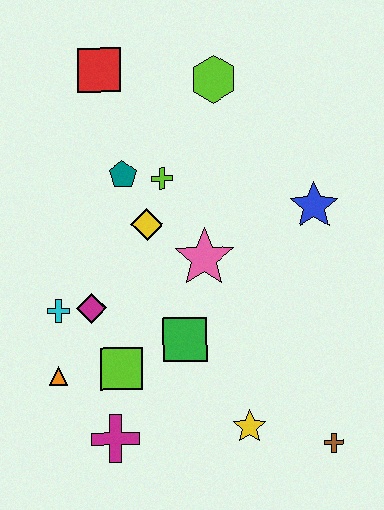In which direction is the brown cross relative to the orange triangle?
The brown cross is to the right of the orange triangle.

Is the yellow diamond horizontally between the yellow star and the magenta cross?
Yes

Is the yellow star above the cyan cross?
No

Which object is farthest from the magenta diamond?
The brown cross is farthest from the magenta diamond.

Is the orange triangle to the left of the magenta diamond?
Yes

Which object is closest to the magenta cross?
The lime square is closest to the magenta cross.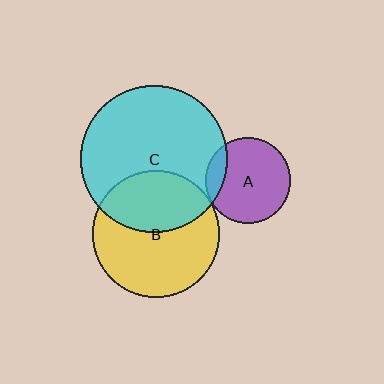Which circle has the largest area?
Circle C (cyan).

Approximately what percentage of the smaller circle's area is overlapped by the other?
Approximately 5%.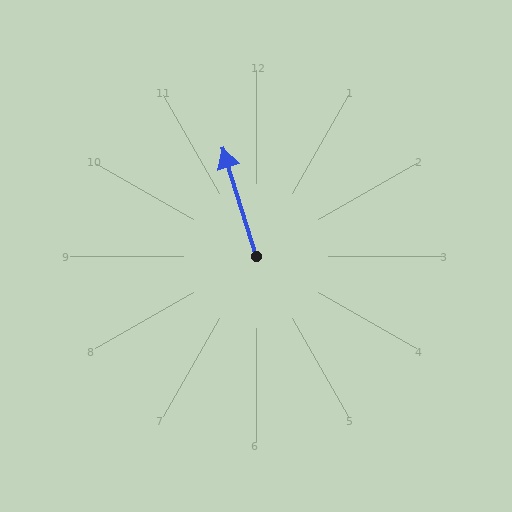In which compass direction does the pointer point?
North.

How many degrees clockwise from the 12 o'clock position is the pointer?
Approximately 343 degrees.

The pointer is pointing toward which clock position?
Roughly 11 o'clock.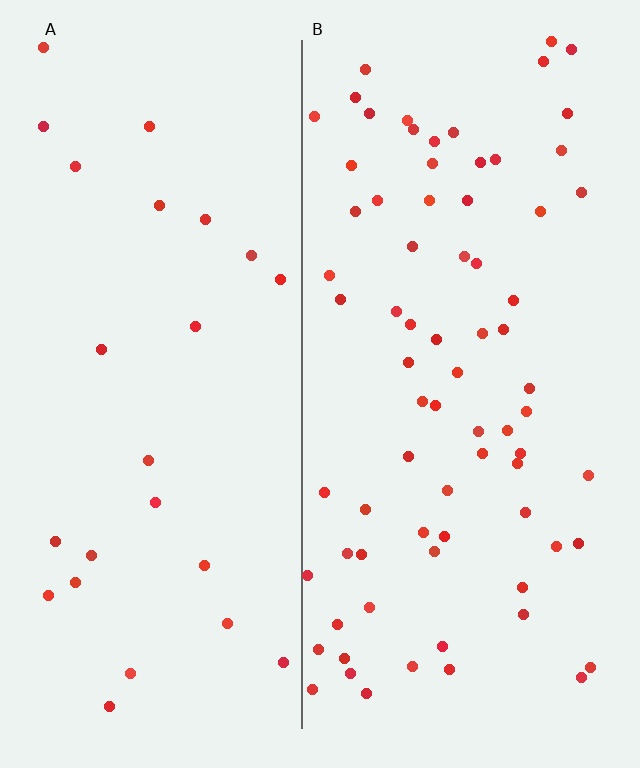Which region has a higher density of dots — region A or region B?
B (the right).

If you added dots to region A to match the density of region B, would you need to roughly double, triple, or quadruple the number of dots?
Approximately triple.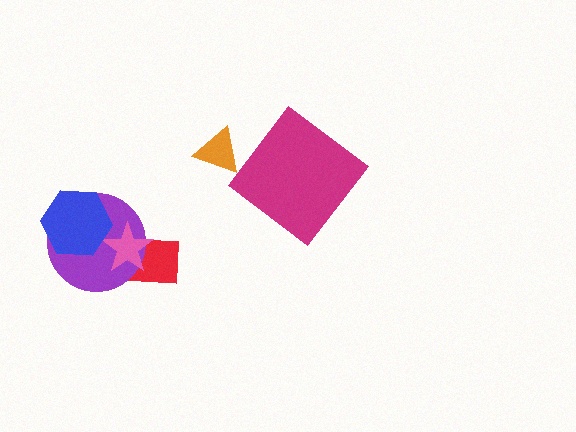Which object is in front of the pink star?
The blue hexagon is in front of the pink star.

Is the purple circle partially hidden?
Yes, it is partially covered by another shape.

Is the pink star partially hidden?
Yes, it is partially covered by another shape.